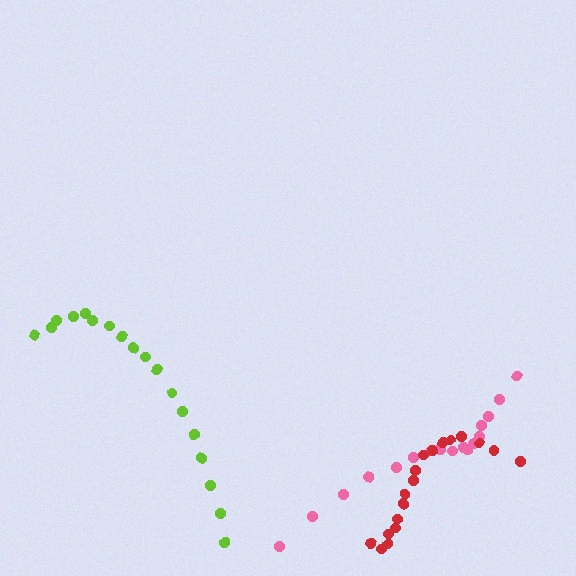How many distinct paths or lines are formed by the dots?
There are 3 distinct paths.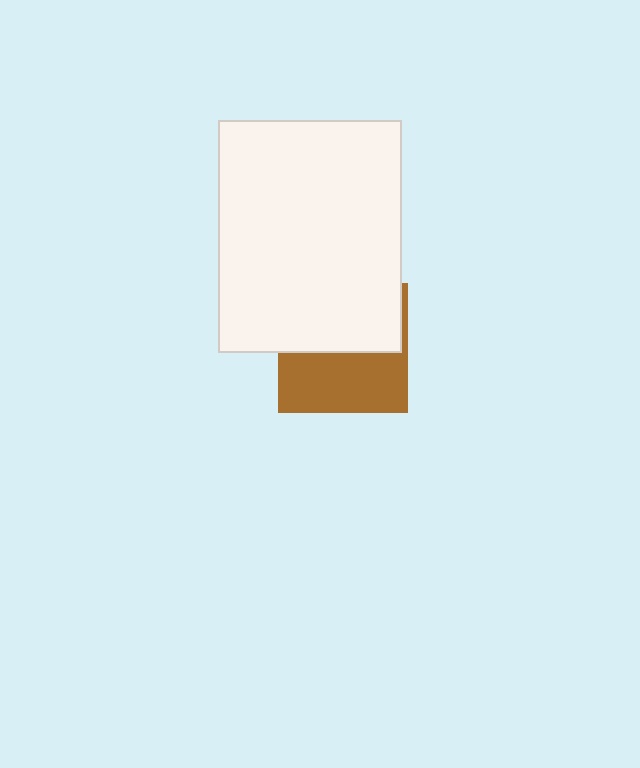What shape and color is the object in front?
The object in front is a white rectangle.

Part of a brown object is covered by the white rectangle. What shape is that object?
It is a square.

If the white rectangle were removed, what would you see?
You would see the complete brown square.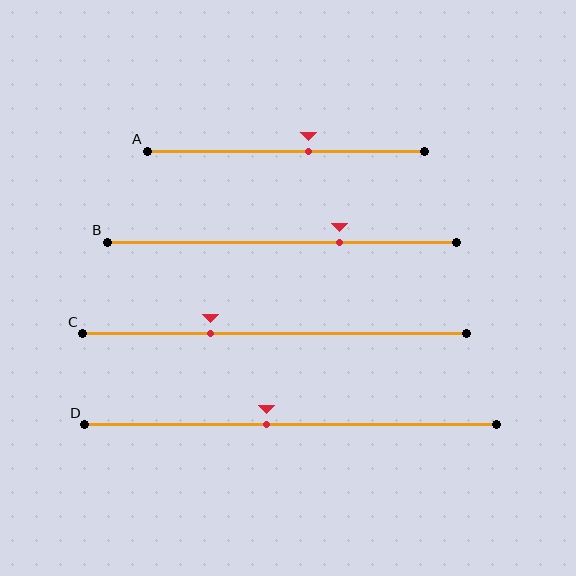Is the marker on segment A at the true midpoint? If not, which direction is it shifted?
No, the marker on segment A is shifted to the right by about 8% of the segment length.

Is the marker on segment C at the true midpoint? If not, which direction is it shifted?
No, the marker on segment C is shifted to the left by about 17% of the segment length.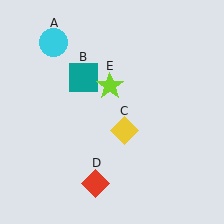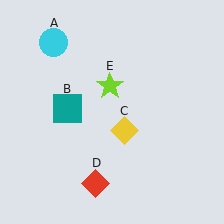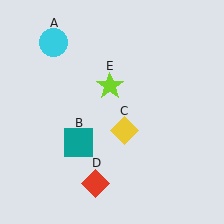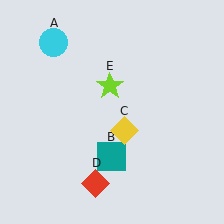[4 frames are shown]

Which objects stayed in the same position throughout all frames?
Cyan circle (object A) and yellow diamond (object C) and red diamond (object D) and lime star (object E) remained stationary.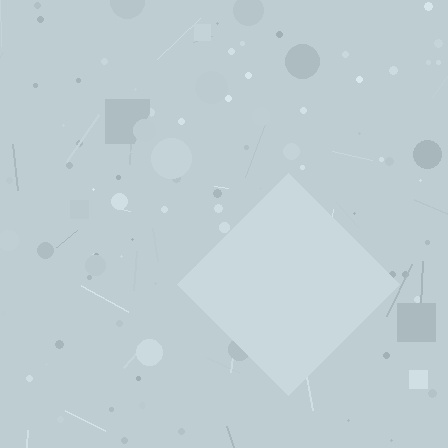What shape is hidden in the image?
A diamond is hidden in the image.